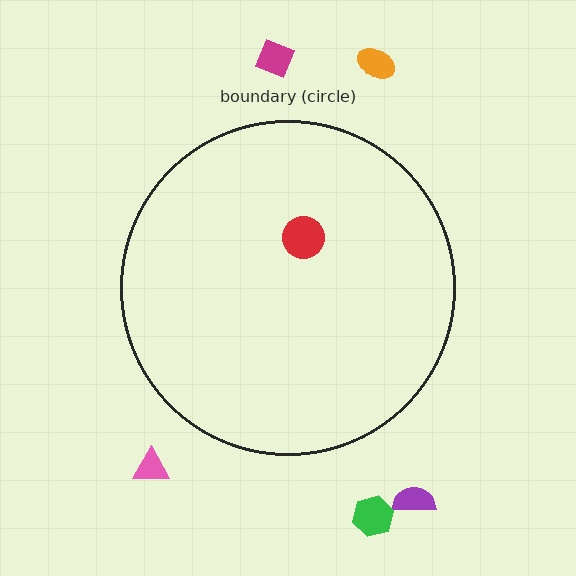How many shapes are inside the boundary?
1 inside, 5 outside.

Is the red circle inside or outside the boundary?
Inside.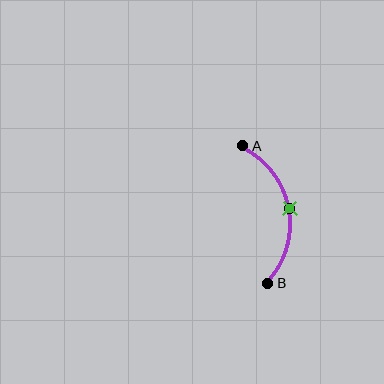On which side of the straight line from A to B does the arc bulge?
The arc bulges to the right of the straight line connecting A and B.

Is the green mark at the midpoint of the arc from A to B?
Yes. The green mark lies on the arc at equal arc-length from both A and B — it is the arc midpoint.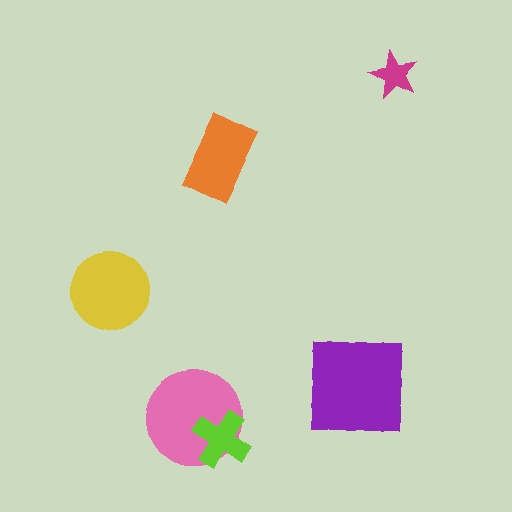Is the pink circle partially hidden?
Yes, it is partially covered by another shape.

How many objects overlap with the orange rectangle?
0 objects overlap with the orange rectangle.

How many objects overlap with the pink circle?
1 object overlaps with the pink circle.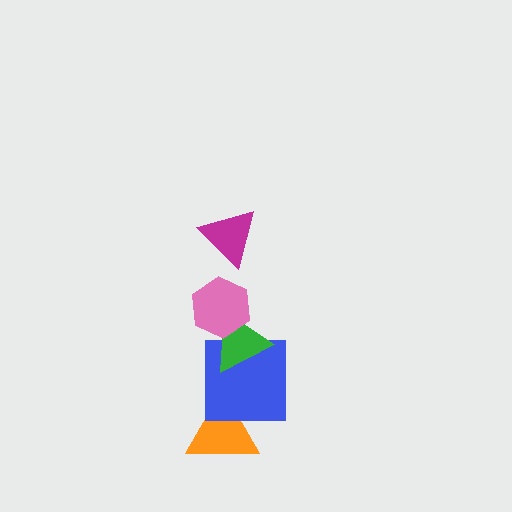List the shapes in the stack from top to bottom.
From top to bottom: the magenta triangle, the pink hexagon, the green triangle, the blue square, the orange triangle.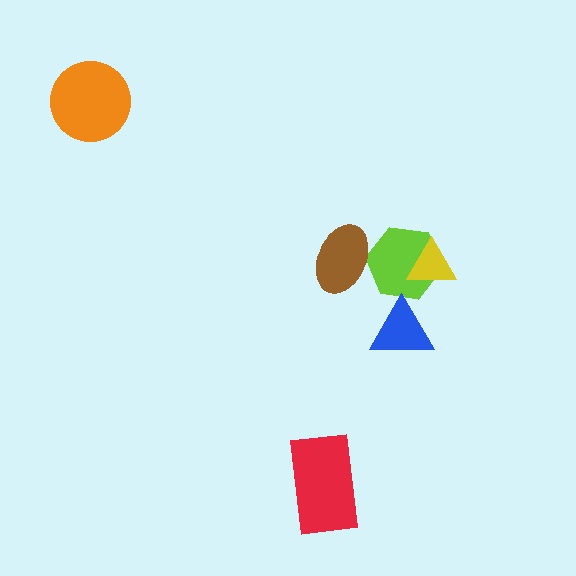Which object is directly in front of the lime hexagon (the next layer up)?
The yellow triangle is directly in front of the lime hexagon.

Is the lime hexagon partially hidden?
Yes, it is partially covered by another shape.